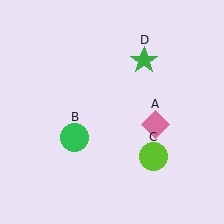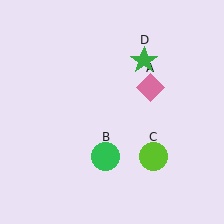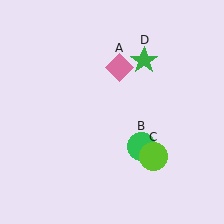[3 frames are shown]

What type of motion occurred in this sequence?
The pink diamond (object A), green circle (object B) rotated counterclockwise around the center of the scene.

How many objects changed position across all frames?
2 objects changed position: pink diamond (object A), green circle (object B).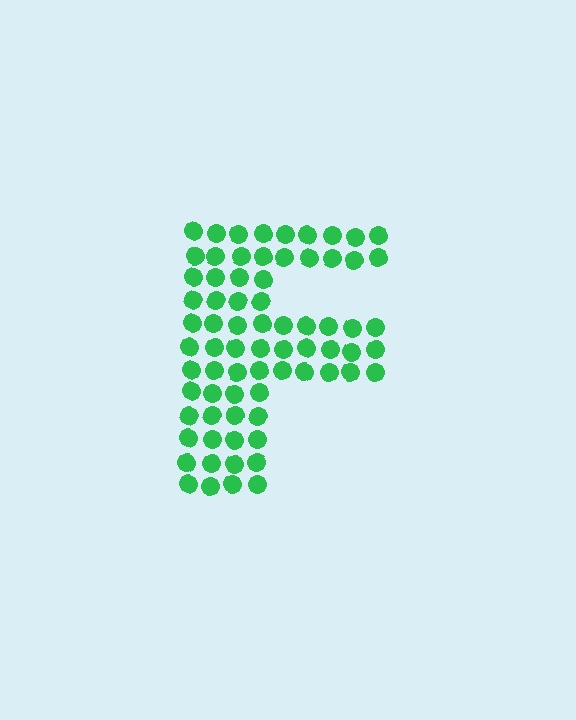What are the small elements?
The small elements are circles.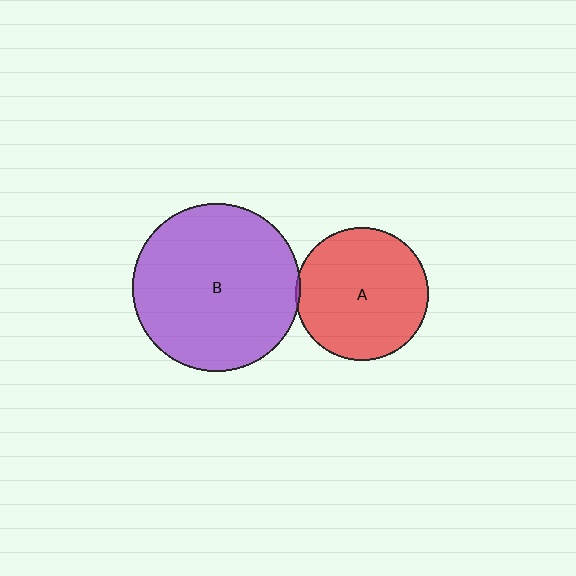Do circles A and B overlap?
Yes.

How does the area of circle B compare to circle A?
Approximately 1.6 times.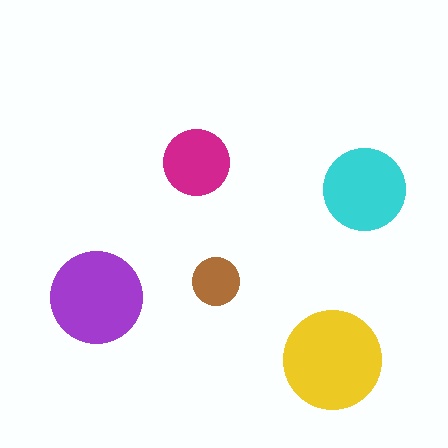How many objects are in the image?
There are 5 objects in the image.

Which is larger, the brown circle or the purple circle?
The purple one.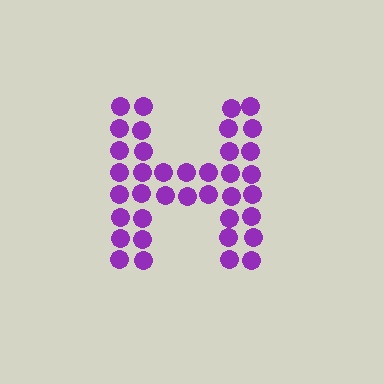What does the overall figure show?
The overall figure shows the letter H.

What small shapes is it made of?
It is made of small circles.